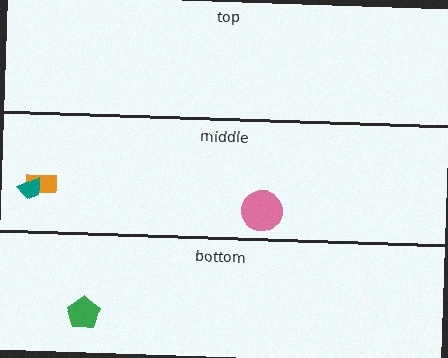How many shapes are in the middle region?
3.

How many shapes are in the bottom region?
1.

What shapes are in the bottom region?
The green pentagon.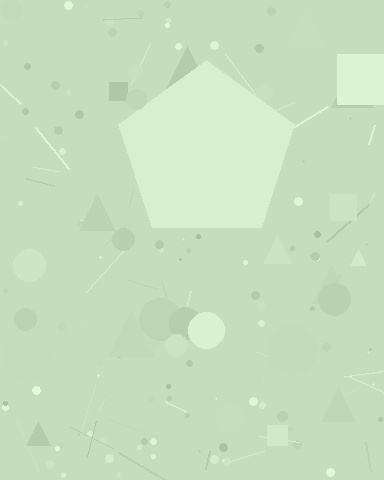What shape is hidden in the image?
A pentagon is hidden in the image.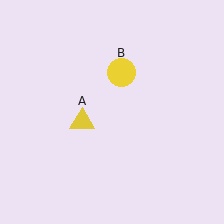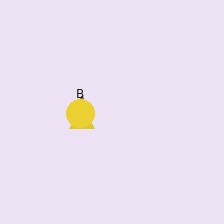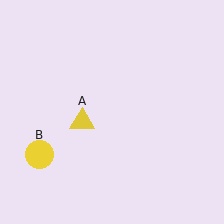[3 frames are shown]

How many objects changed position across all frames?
1 object changed position: yellow circle (object B).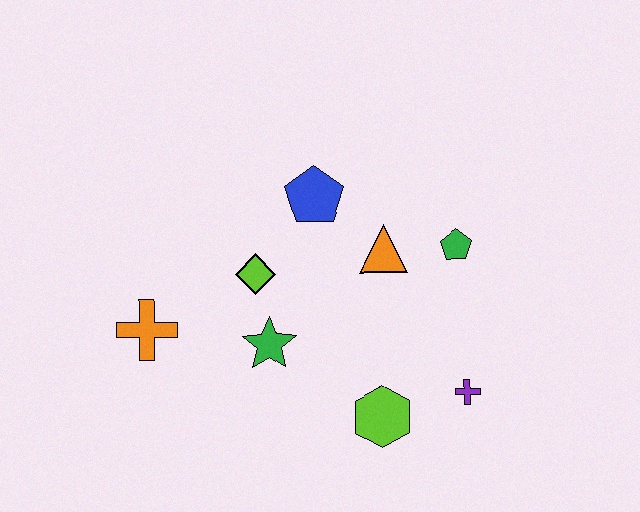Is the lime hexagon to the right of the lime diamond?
Yes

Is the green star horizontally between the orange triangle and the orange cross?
Yes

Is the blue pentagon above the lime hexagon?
Yes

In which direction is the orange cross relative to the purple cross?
The orange cross is to the left of the purple cross.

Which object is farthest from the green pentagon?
The orange cross is farthest from the green pentagon.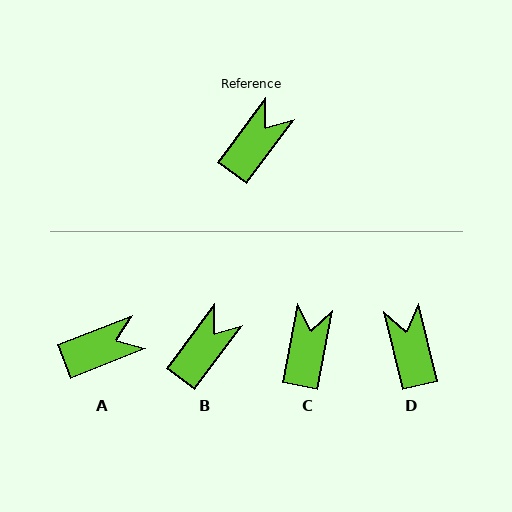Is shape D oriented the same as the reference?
No, it is off by about 51 degrees.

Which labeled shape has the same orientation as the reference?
B.